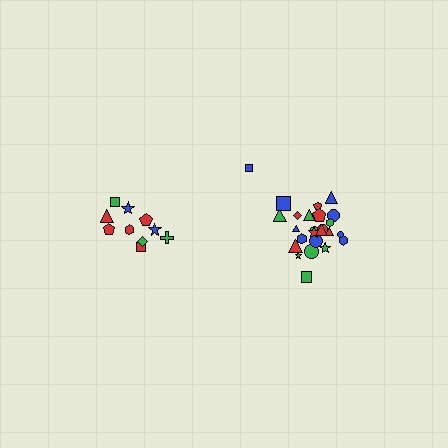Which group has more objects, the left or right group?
The right group.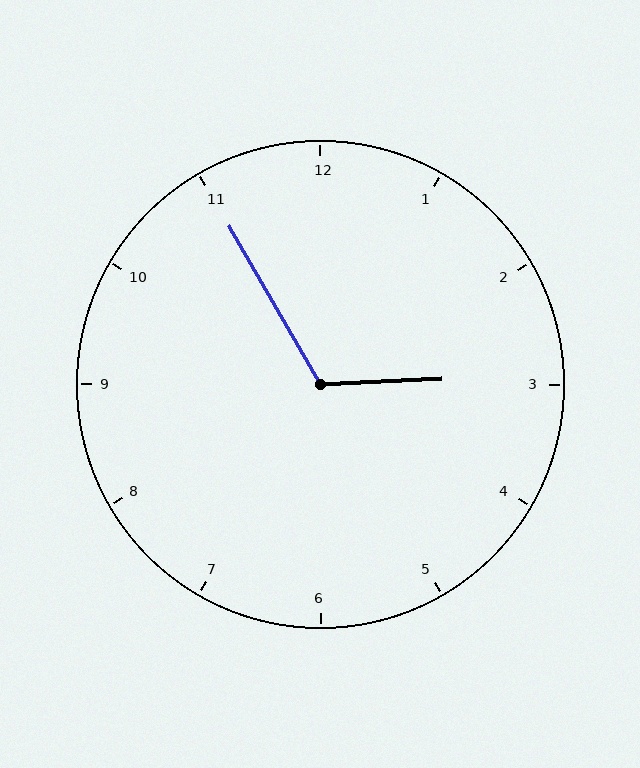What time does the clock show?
2:55.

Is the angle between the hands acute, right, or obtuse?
It is obtuse.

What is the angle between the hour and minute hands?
Approximately 118 degrees.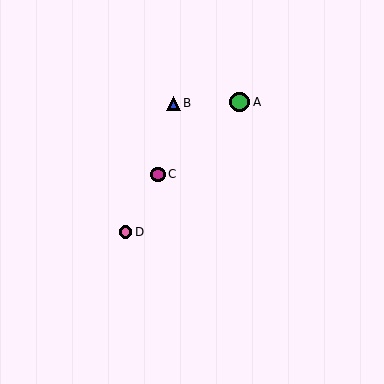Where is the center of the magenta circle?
The center of the magenta circle is at (158, 174).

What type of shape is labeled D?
Shape D is a pink circle.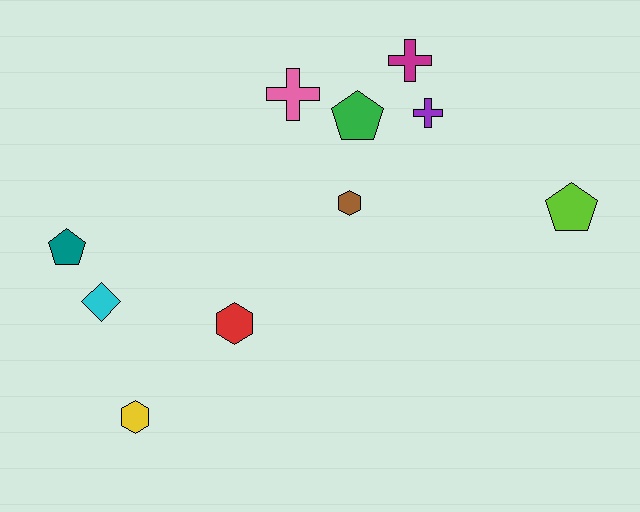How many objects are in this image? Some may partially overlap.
There are 10 objects.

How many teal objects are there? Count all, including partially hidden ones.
There is 1 teal object.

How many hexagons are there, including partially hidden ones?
There are 3 hexagons.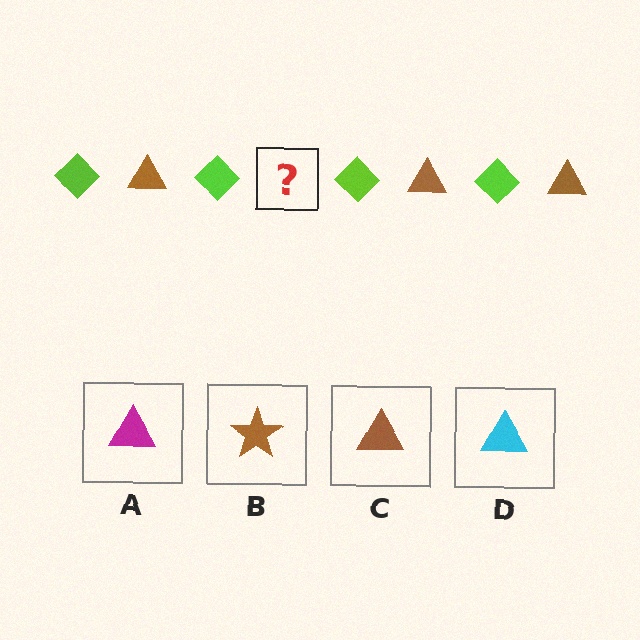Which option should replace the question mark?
Option C.